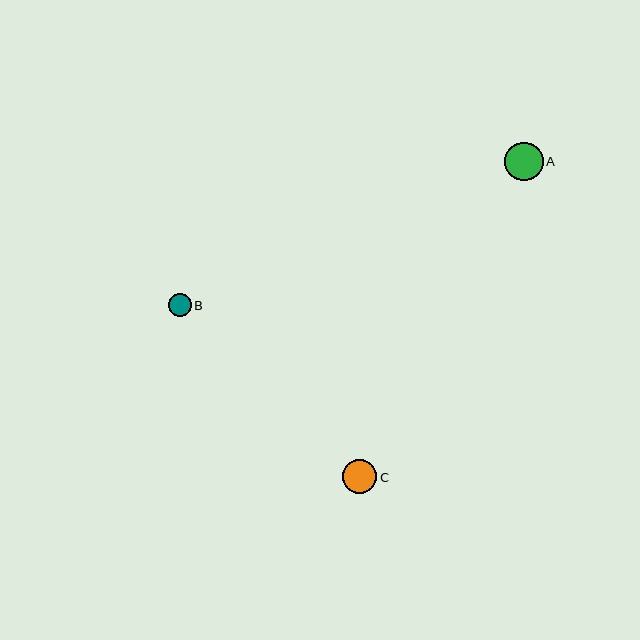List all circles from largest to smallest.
From largest to smallest: A, C, B.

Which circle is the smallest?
Circle B is the smallest with a size of approximately 23 pixels.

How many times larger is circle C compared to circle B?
Circle C is approximately 1.5 times the size of circle B.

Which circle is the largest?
Circle A is the largest with a size of approximately 38 pixels.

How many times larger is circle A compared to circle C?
Circle A is approximately 1.1 times the size of circle C.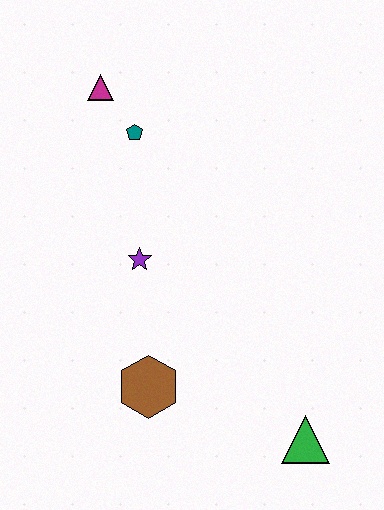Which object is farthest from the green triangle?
The magenta triangle is farthest from the green triangle.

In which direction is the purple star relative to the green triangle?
The purple star is above the green triangle.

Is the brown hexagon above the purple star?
No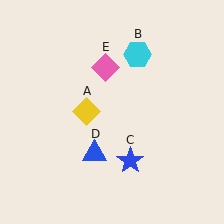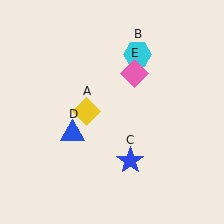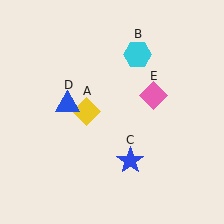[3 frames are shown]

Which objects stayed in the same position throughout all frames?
Yellow diamond (object A) and cyan hexagon (object B) and blue star (object C) remained stationary.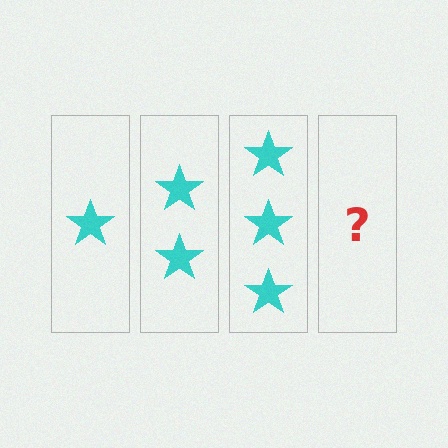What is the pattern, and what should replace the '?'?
The pattern is that each step adds one more star. The '?' should be 4 stars.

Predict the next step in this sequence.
The next step is 4 stars.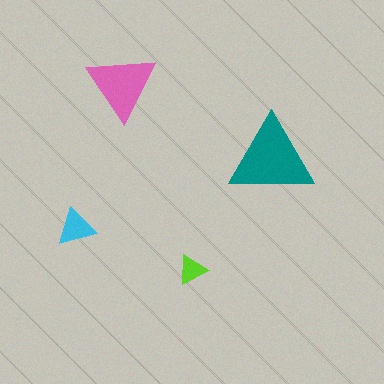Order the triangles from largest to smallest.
the teal one, the pink one, the cyan one, the lime one.